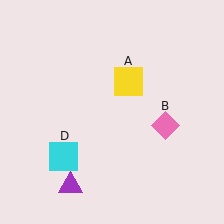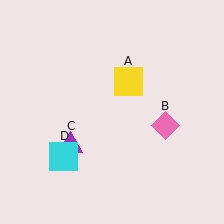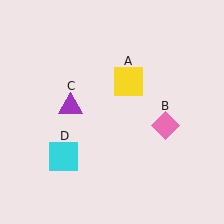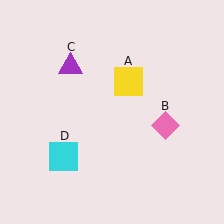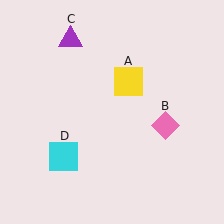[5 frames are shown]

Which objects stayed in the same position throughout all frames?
Yellow square (object A) and pink diamond (object B) and cyan square (object D) remained stationary.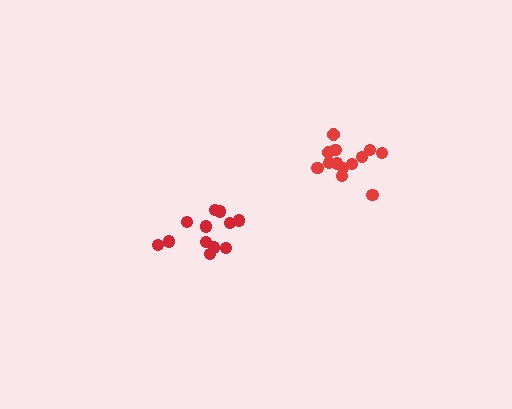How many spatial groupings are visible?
There are 2 spatial groupings.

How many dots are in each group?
Group 1: 12 dots, Group 2: 13 dots (25 total).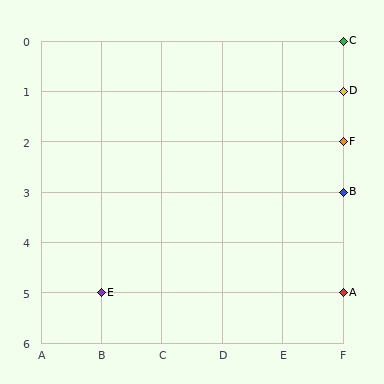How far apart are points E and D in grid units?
Points E and D are 4 columns and 4 rows apart (about 5.7 grid units diagonally).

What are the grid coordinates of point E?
Point E is at grid coordinates (B, 5).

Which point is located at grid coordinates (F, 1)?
Point D is at (F, 1).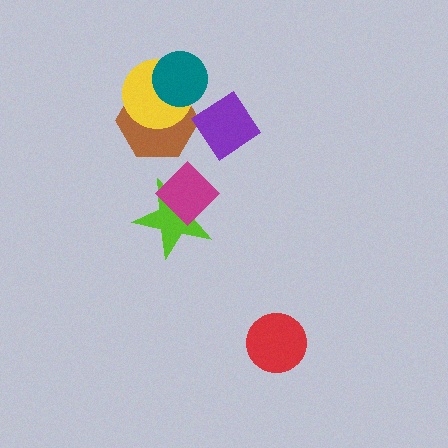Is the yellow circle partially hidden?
Yes, it is partially covered by another shape.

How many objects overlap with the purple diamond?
1 object overlaps with the purple diamond.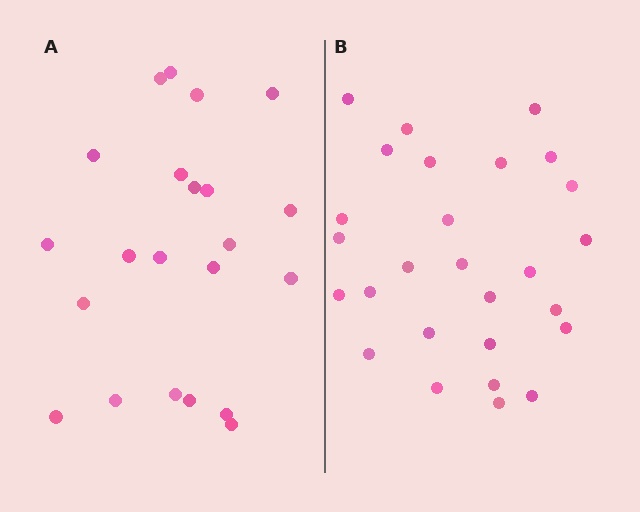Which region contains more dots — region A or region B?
Region B (the right region) has more dots.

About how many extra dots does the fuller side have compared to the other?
Region B has about 5 more dots than region A.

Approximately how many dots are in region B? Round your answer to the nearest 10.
About 30 dots. (The exact count is 27, which rounds to 30.)